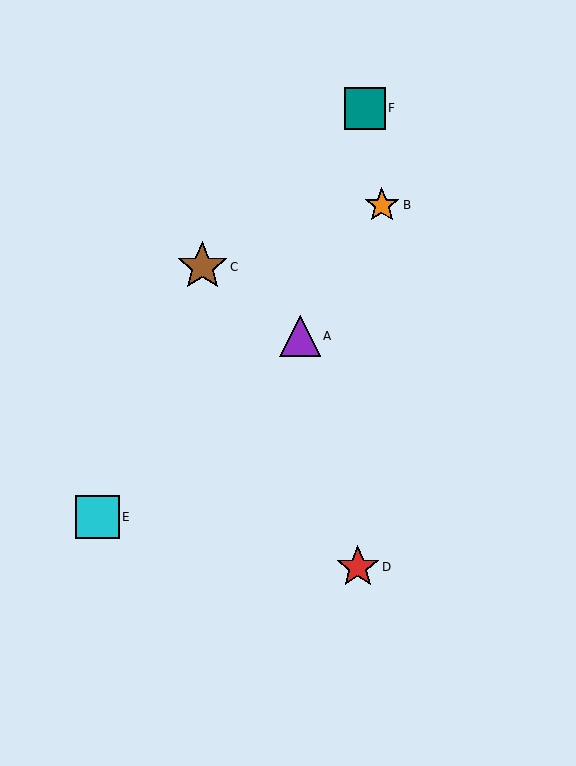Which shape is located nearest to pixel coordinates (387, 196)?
The orange star (labeled B) at (382, 205) is nearest to that location.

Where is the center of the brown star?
The center of the brown star is at (202, 267).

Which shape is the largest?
The brown star (labeled C) is the largest.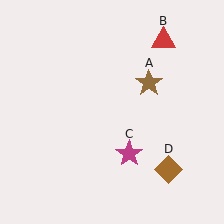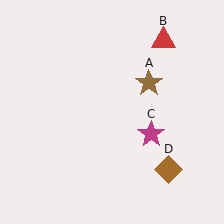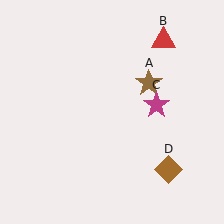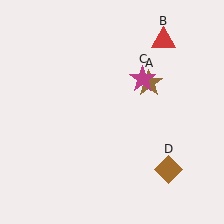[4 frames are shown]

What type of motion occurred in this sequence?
The magenta star (object C) rotated counterclockwise around the center of the scene.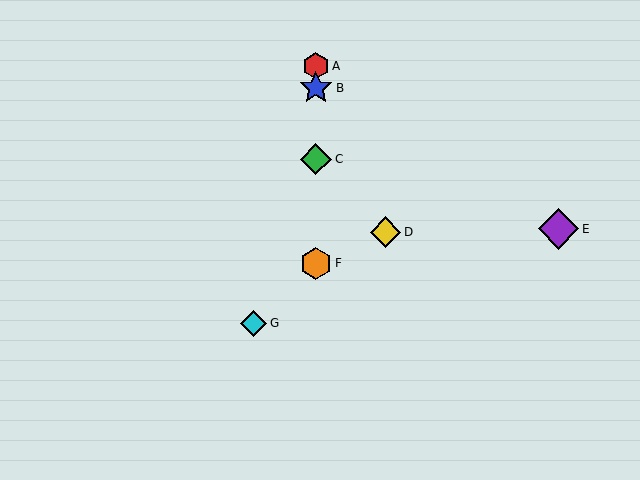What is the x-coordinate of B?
Object B is at x≈316.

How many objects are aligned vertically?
4 objects (A, B, C, F) are aligned vertically.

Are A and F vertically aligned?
Yes, both are at x≈316.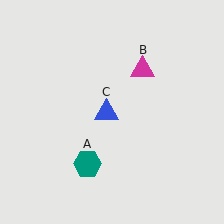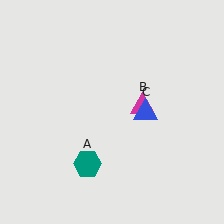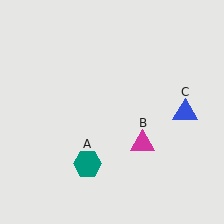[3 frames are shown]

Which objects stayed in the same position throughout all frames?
Teal hexagon (object A) remained stationary.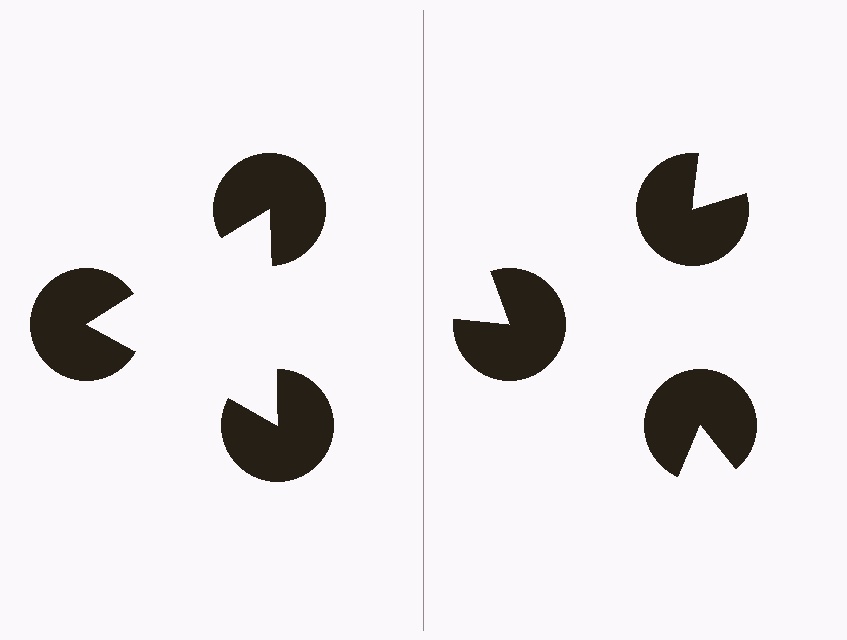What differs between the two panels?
The pac-man discs are positioned identically on both sides; only the wedge orientations differ. On the left they align to a triangle; on the right they are misaligned.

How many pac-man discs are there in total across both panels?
6 — 3 on each side.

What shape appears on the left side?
An illusory triangle.